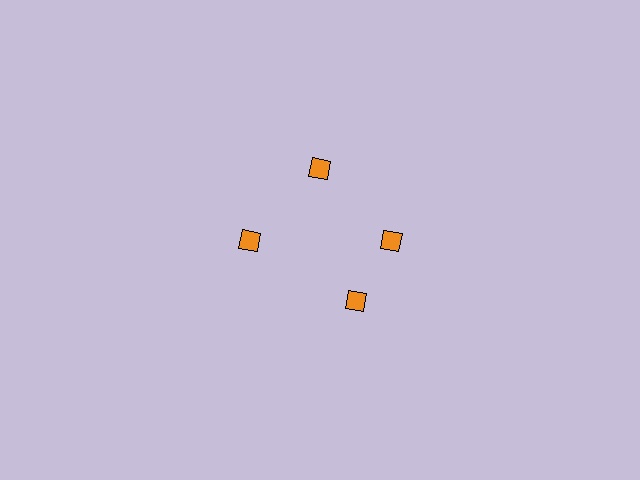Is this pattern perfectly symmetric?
No. The 4 orange diamonds are arranged in a ring, but one element near the 6 o'clock position is rotated out of alignment along the ring, breaking the 4-fold rotational symmetry.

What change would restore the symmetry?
The symmetry would be restored by rotating it back into even spacing with its neighbors so that all 4 diamonds sit at equal angles and equal distance from the center.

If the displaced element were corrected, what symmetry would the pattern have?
It would have 4-fold rotational symmetry — the pattern would map onto itself every 90 degrees.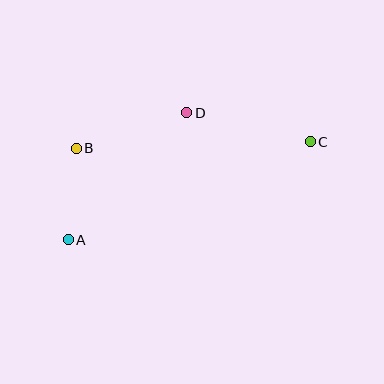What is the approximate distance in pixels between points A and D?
The distance between A and D is approximately 174 pixels.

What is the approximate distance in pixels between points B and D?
The distance between B and D is approximately 116 pixels.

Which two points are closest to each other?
Points A and B are closest to each other.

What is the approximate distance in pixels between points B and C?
The distance between B and C is approximately 234 pixels.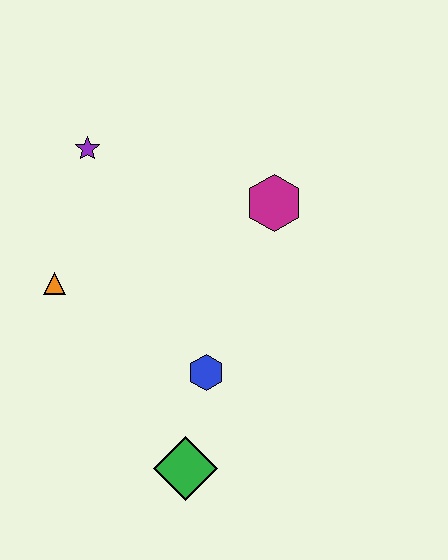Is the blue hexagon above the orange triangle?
No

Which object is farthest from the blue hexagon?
The purple star is farthest from the blue hexagon.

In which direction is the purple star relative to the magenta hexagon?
The purple star is to the left of the magenta hexagon.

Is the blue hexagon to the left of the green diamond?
No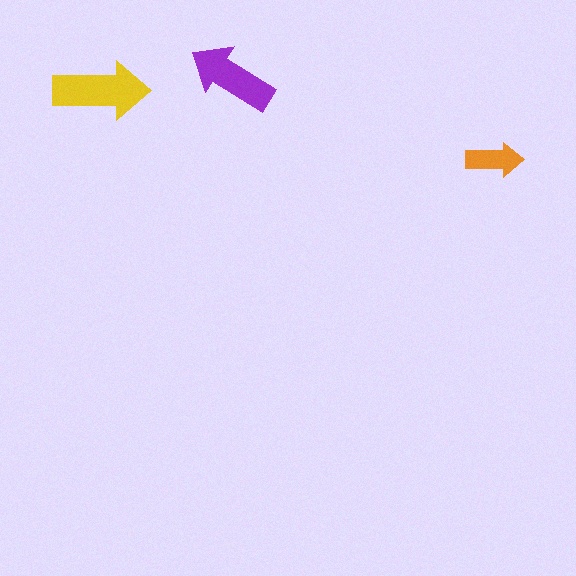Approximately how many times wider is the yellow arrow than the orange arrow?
About 1.5 times wider.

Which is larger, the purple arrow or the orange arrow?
The purple one.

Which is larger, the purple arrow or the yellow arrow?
The yellow one.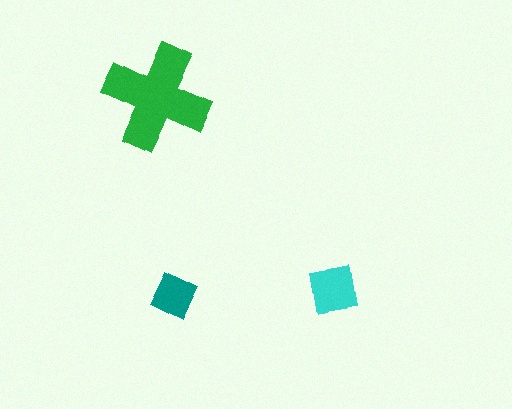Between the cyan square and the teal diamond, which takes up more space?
The cyan square.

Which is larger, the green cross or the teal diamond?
The green cross.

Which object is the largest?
The green cross.